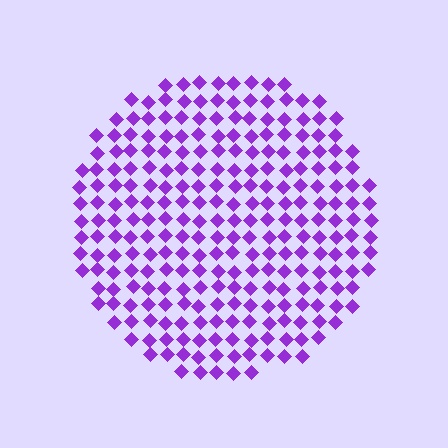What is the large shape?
The large shape is a circle.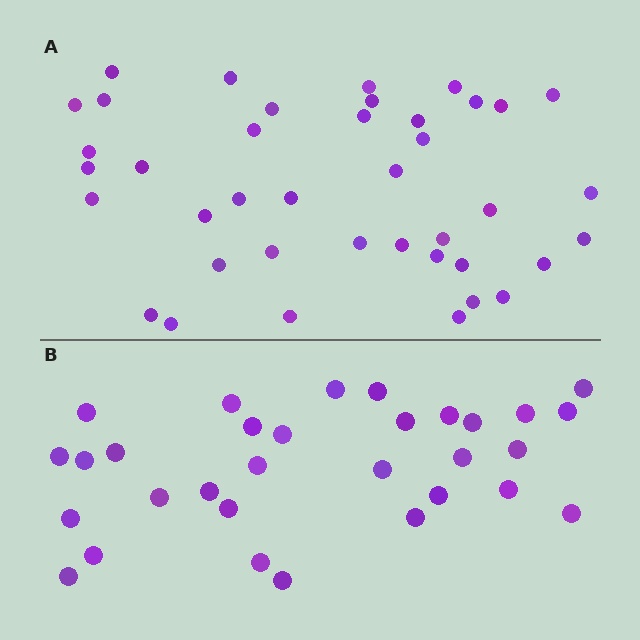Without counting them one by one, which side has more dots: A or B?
Region A (the top region) has more dots.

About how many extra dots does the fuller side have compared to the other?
Region A has roughly 8 or so more dots than region B.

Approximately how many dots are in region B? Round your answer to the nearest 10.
About 30 dots. (The exact count is 31, which rounds to 30.)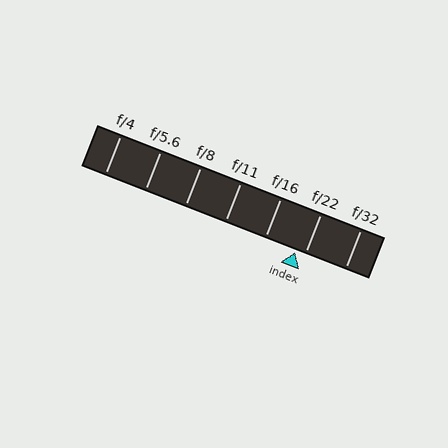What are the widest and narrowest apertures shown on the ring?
The widest aperture shown is f/4 and the narrowest is f/32.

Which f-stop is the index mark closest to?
The index mark is closest to f/22.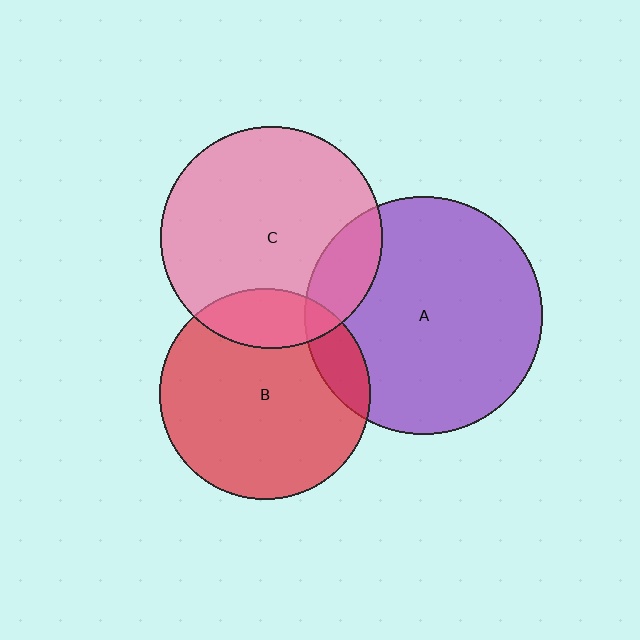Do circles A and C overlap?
Yes.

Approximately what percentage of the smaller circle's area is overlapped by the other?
Approximately 15%.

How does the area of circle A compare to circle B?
Approximately 1.3 times.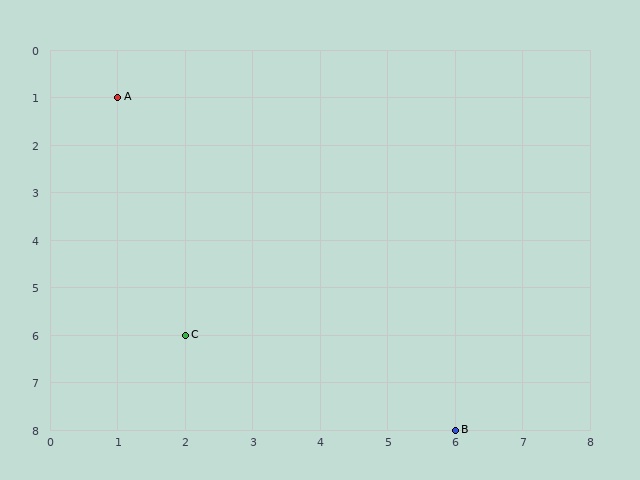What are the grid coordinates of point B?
Point B is at grid coordinates (6, 8).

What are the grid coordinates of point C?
Point C is at grid coordinates (2, 6).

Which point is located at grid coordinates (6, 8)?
Point B is at (6, 8).